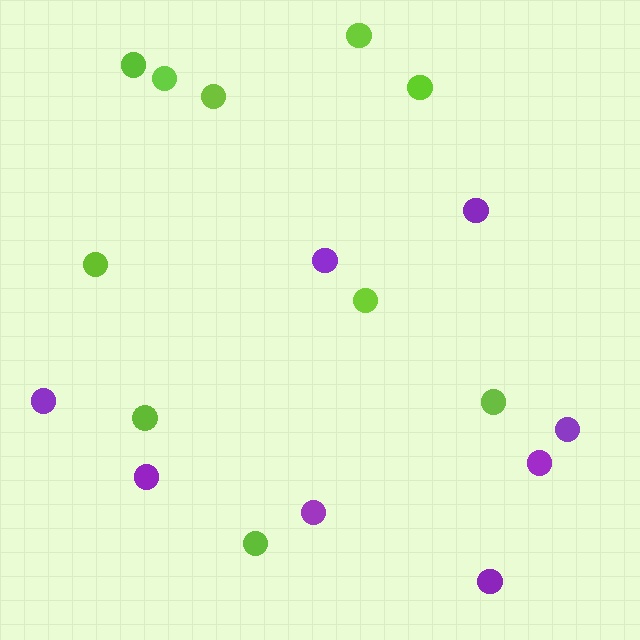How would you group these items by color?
There are 2 groups: one group of purple circles (8) and one group of lime circles (10).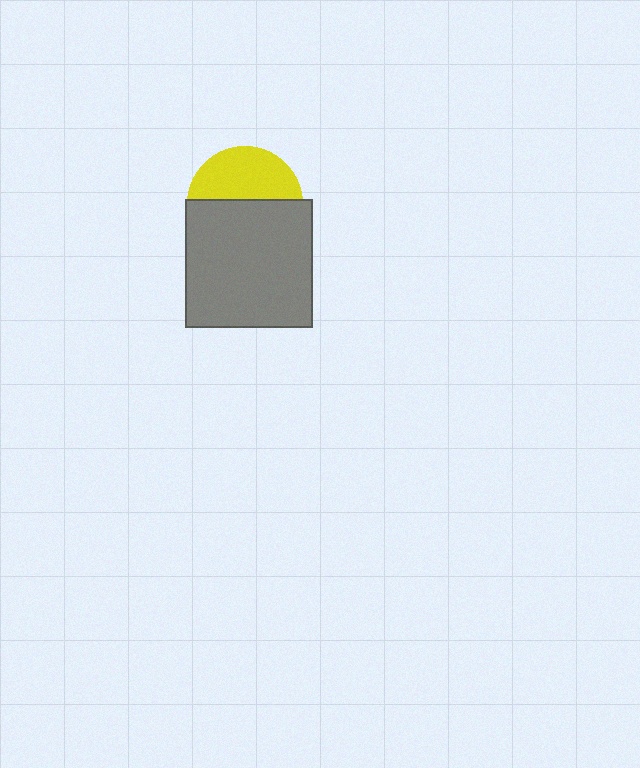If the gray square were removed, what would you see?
You would see the complete yellow circle.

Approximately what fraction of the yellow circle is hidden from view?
Roughly 55% of the yellow circle is hidden behind the gray square.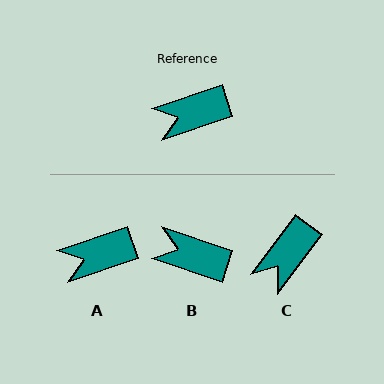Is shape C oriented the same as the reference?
No, it is off by about 34 degrees.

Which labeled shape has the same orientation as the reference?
A.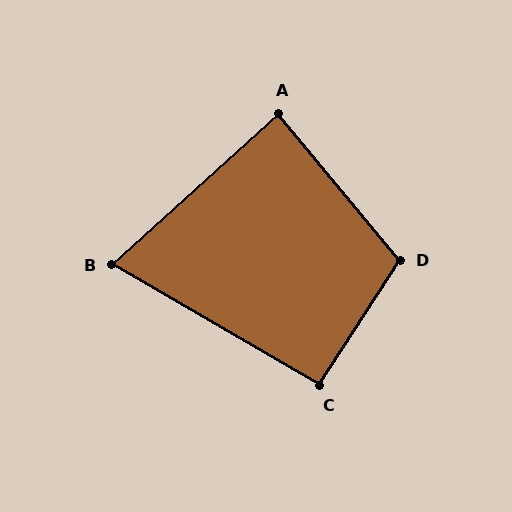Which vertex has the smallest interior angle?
B, at approximately 72 degrees.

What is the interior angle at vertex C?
Approximately 93 degrees (approximately right).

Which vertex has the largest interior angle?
D, at approximately 108 degrees.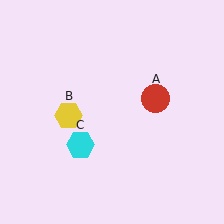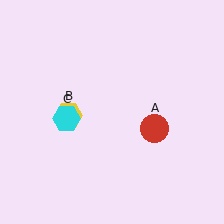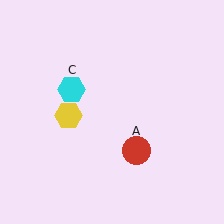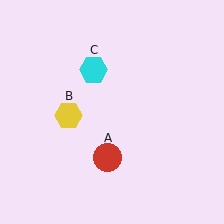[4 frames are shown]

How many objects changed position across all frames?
2 objects changed position: red circle (object A), cyan hexagon (object C).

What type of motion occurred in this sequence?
The red circle (object A), cyan hexagon (object C) rotated clockwise around the center of the scene.